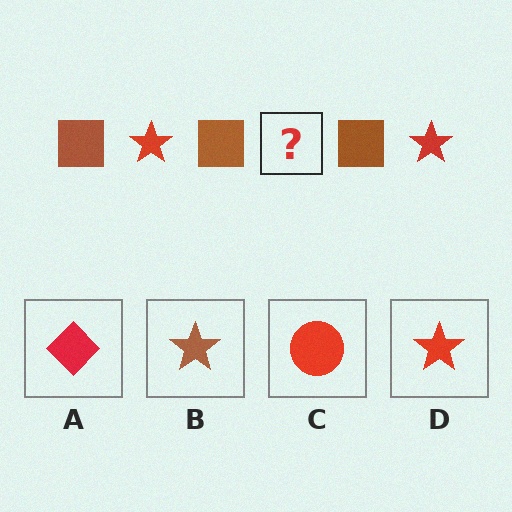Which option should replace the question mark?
Option D.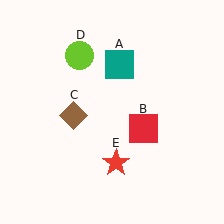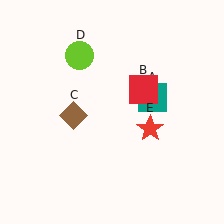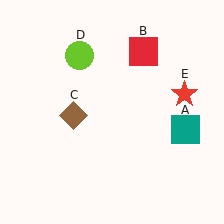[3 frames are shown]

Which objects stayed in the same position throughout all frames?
Brown diamond (object C) and lime circle (object D) remained stationary.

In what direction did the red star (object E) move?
The red star (object E) moved up and to the right.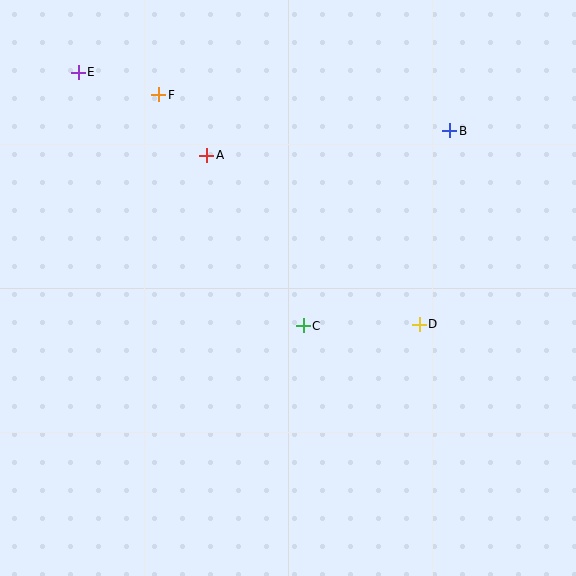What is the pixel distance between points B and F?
The distance between B and F is 293 pixels.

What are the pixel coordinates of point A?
Point A is at (207, 155).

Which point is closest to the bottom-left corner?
Point C is closest to the bottom-left corner.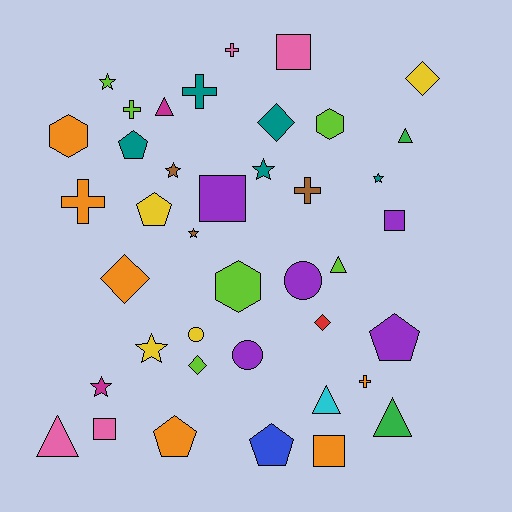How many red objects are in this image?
There is 1 red object.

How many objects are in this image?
There are 40 objects.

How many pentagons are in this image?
There are 5 pentagons.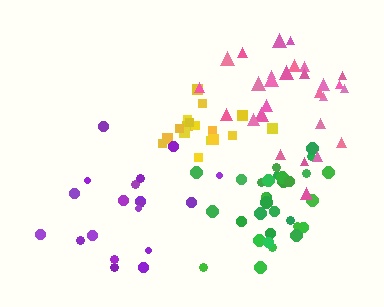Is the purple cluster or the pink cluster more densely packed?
Pink.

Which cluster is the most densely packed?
Yellow.